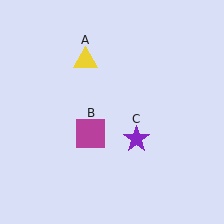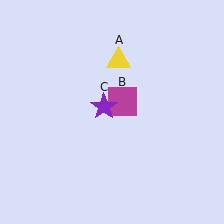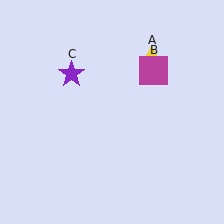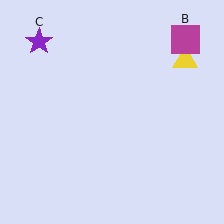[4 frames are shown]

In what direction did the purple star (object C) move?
The purple star (object C) moved up and to the left.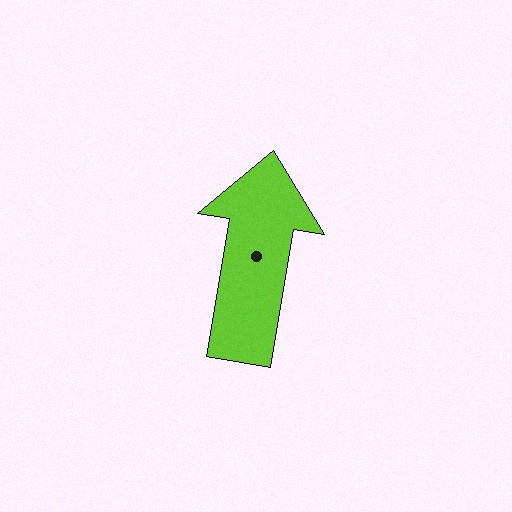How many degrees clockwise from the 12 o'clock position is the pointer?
Approximately 9 degrees.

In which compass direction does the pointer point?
North.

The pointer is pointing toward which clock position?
Roughly 12 o'clock.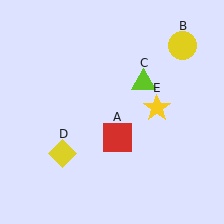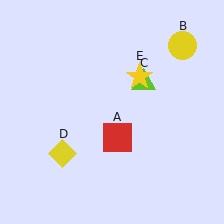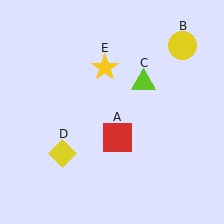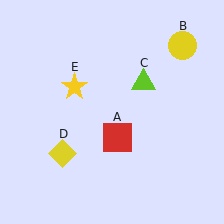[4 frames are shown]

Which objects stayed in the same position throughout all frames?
Red square (object A) and yellow circle (object B) and lime triangle (object C) and yellow diamond (object D) remained stationary.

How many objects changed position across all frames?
1 object changed position: yellow star (object E).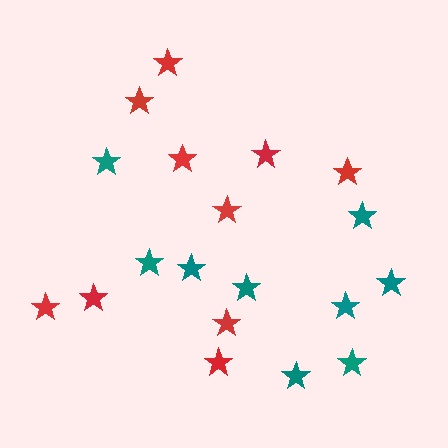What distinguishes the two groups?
There are 2 groups: one group of red stars (10) and one group of teal stars (9).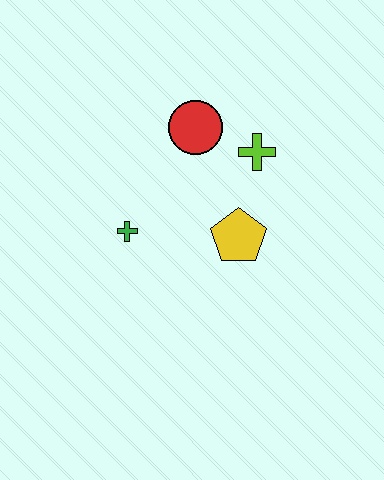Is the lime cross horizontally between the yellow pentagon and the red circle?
No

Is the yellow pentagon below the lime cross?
Yes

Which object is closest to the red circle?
The lime cross is closest to the red circle.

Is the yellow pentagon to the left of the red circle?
No